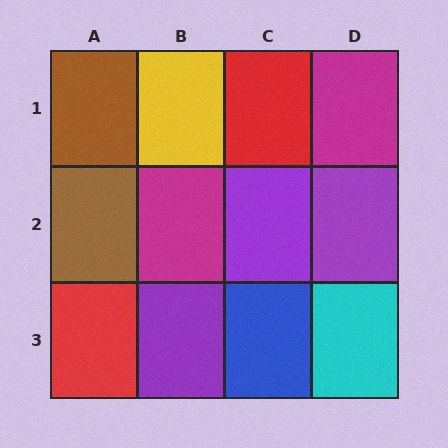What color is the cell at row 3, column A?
Red.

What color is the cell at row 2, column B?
Magenta.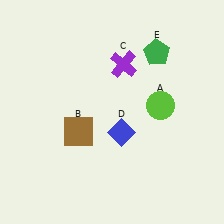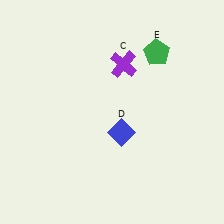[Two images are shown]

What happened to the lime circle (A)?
The lime circle (A) was removed in Image 2. It was in the top-right area of Image 1.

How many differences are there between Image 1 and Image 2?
There are 2 differences between the two images.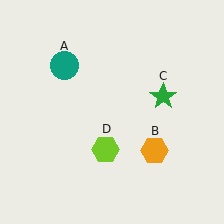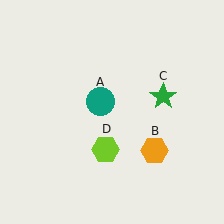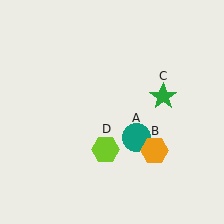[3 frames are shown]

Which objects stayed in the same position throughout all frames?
Orange hexagon (object B) and green star (object C) and lime hexagon (object D) remained stationary.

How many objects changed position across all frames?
1 object changed position: teal circle (object A).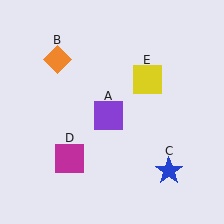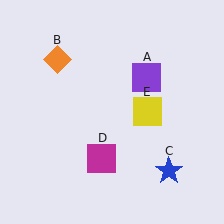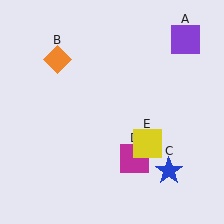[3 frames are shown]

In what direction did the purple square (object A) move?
The purple square (object A) moved up and to the right.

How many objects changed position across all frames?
3 objects changed position: purple square (object A), magenta square (object D), yellow square (object E).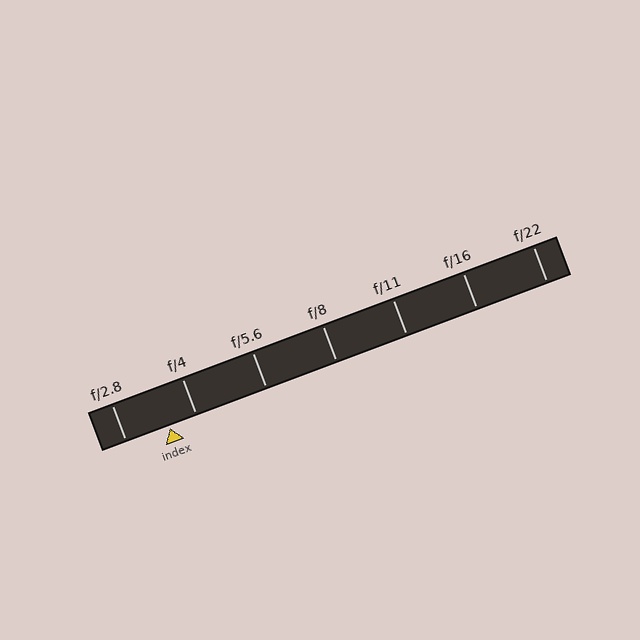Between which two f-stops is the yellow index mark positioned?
The index mark is between f/2.8 and f/4.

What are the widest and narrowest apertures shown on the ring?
The widest aperture shown is f/2.8 and the narrowest is f/22.